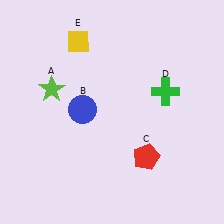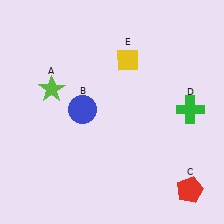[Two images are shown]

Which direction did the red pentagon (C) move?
The red pentagon (C) moved right.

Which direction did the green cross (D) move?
The green cross (D) moved right.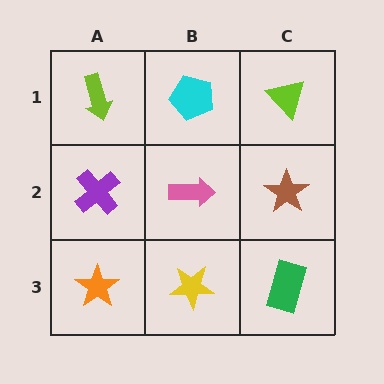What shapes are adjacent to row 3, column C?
A brown star (row 2, column C), a yellow star (row 3, column B).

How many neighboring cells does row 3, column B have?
3.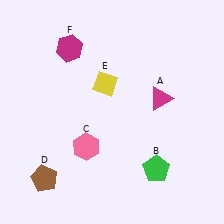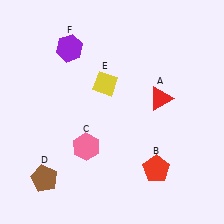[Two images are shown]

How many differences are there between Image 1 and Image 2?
There are 3 differences between the two images.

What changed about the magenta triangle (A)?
In Image 1, A is magenta. In Image 2, it changed to red.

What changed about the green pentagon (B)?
In Image 1, B is green. In Image 2, it changed to red.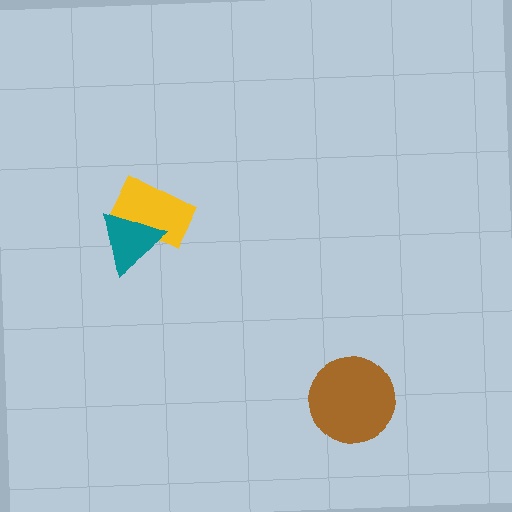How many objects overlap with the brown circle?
0 objects overlap with the brown circle.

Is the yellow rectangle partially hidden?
Yes, it is partially covered by another shape.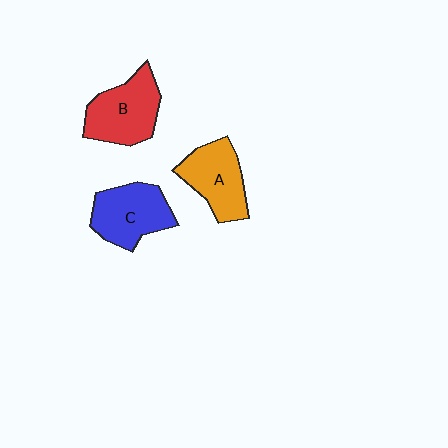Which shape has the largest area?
Shape B (red).